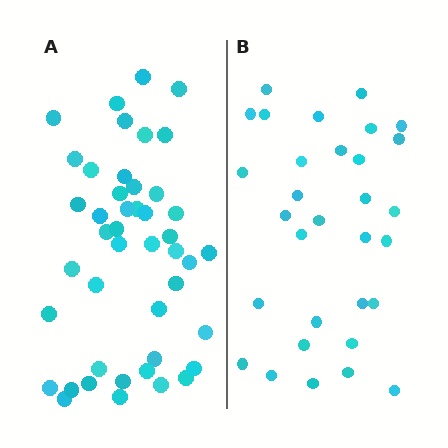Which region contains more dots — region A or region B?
Region A (the left region) has more dots.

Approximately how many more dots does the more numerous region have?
Region A has approximately 15 more dots than region B.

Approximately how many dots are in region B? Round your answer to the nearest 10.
About 30 dots. (The exact count is 31, which rounds to 30.)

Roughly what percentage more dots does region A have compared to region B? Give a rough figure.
About 45% more.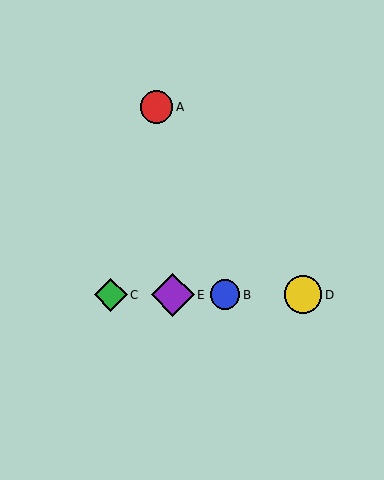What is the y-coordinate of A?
Object A is at y≈107.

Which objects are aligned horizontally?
Objects B, C, D, E are aligned horizontally.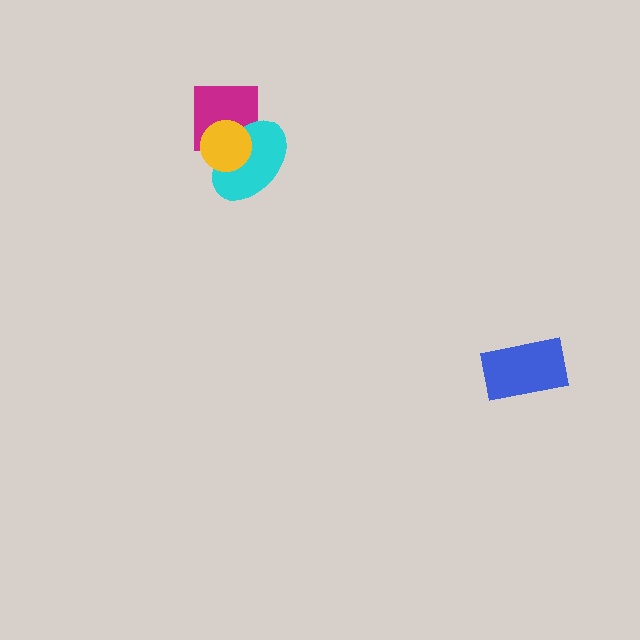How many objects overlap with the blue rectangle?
0 objects overlap with the blue rectangle.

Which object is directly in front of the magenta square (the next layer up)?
The cyan ellipse is directly in front of the magenta square.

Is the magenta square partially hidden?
Yes, it is partially covered by another shape.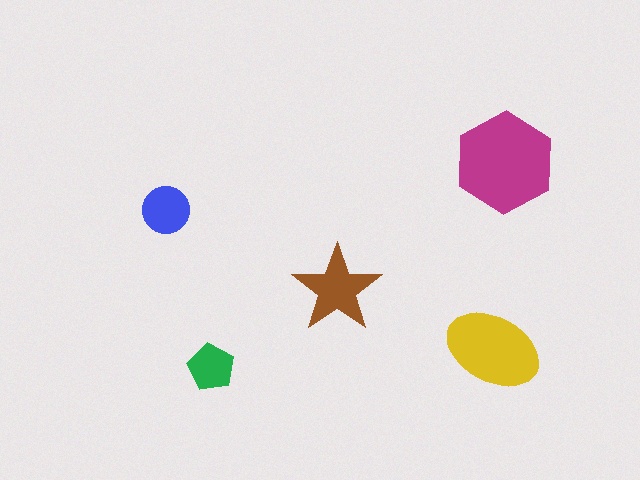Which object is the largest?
The magenta hexagon.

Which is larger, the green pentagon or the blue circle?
The blue circle.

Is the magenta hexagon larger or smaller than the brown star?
Larger.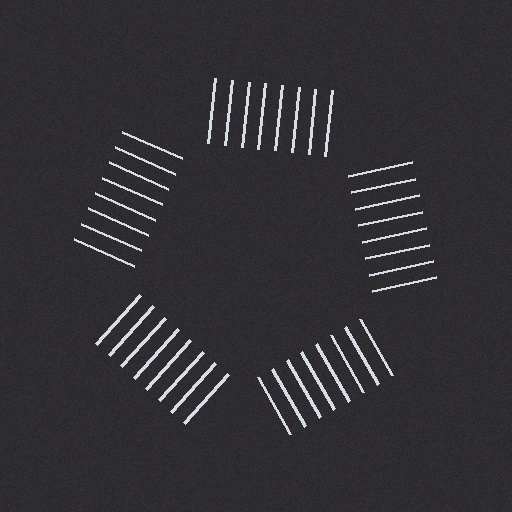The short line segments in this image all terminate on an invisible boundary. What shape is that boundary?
An illusory pentagon — the line segments terminate on its edges but no continuous stroke is drawn.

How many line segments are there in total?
40 — 8 along each of the 5 edges.